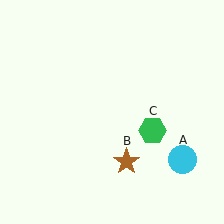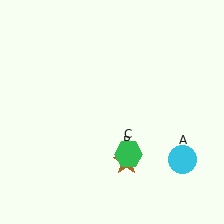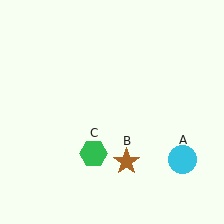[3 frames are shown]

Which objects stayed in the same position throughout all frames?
Cyan circle (object A) and brown star (object B) remained stationary.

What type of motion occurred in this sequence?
The green hexagon (object C) rotated clockwise around the center of the scene.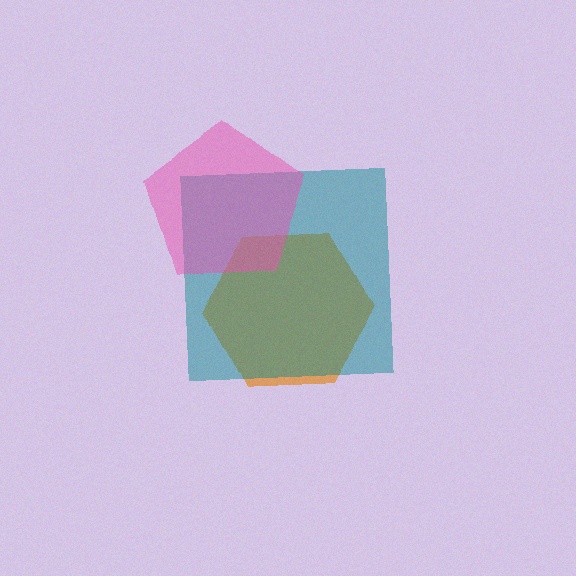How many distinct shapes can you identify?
There are 3 distinct shapes: an orange hexagon, a teal square, a pink pentagon.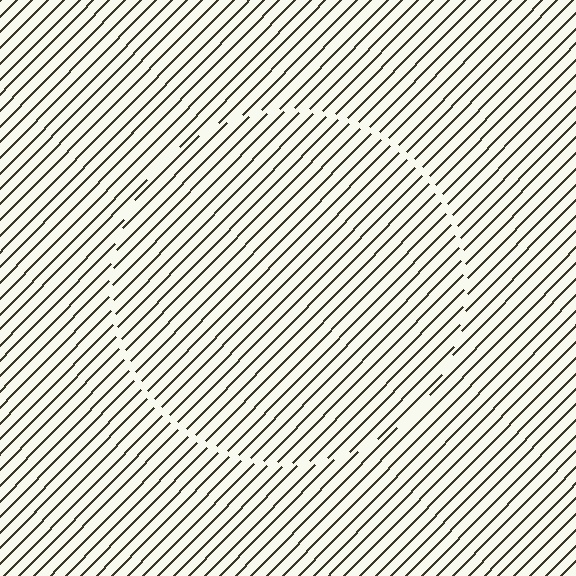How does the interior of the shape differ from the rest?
The interior of the shape contains the same grating, shifted by half a period — the contour is defined by the phase discontinuity where line-ends from the inner and outer gratings abut.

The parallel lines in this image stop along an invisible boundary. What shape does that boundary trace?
An illusory circle. The interior of the shape contains the same grating, shifted by half a period — the contour is defined by the phase discontinuity where line-ends from the inner and outer gratings abut.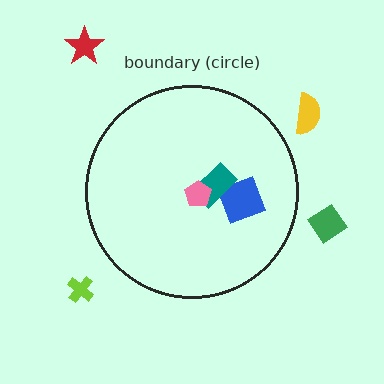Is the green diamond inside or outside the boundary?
Outside.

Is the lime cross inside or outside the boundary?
Outside.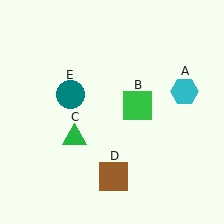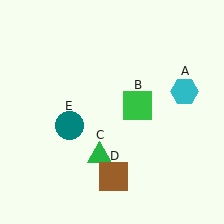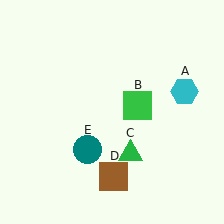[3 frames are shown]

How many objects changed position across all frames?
2 objects changed position: green triangle (object C), teal circle (object E).